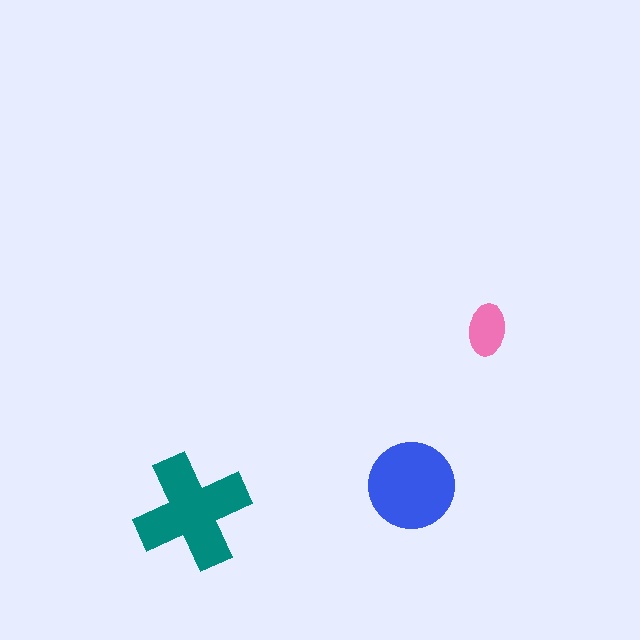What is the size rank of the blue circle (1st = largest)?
2nd.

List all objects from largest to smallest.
The teal cross, the blue circle, the pink ellipse.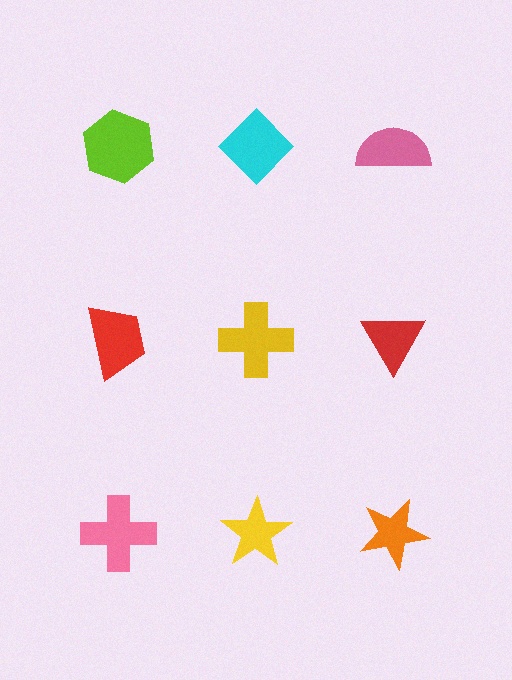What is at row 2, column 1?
A red trapezoid.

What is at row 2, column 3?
A red triangle.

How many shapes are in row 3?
3 shapes.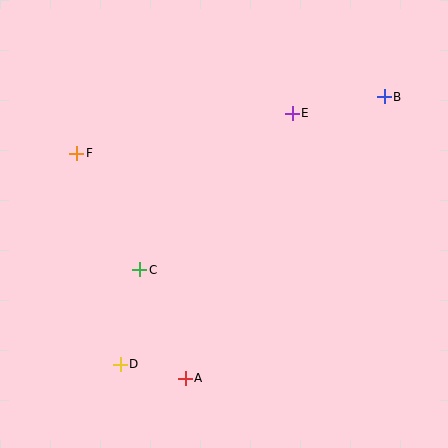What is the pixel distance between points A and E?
The distance between A and E is 286 pixels.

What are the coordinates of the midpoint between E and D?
The midpoint between E and D is at (206, 239).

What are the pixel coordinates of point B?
Point B is at (384, 97).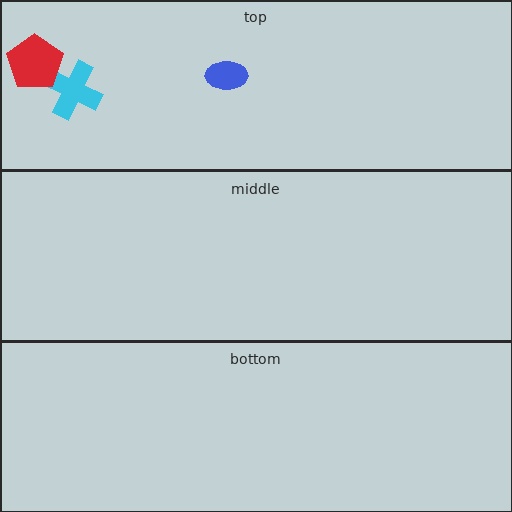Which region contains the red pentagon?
The top region.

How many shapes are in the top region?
3.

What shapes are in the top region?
The blue ellipse, the cyan cross, the red pentagon.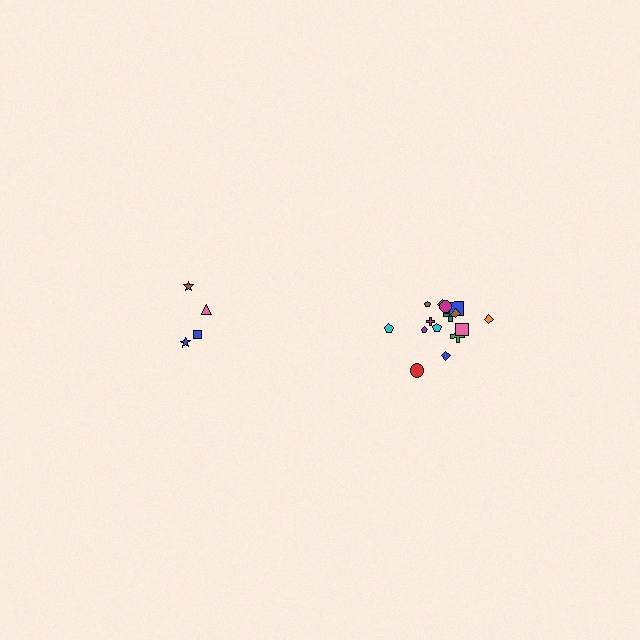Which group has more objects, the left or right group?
The right group.